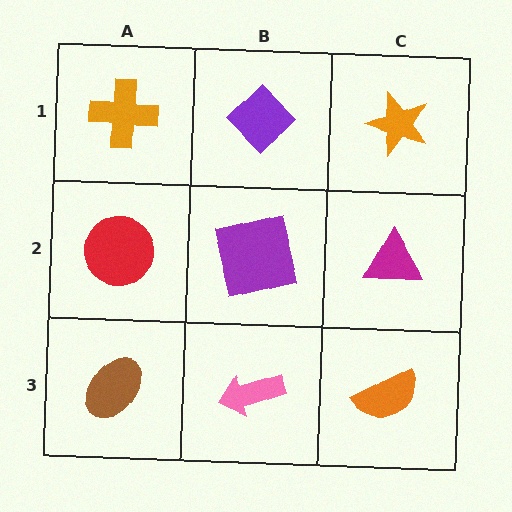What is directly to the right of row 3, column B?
An orange semicircle.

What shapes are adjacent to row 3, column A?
A red circle (row 2, column A), a pink arrow (row 3, column B).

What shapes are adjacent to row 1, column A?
A red circle (row 2, column A), a purple diamond (row 1, column B).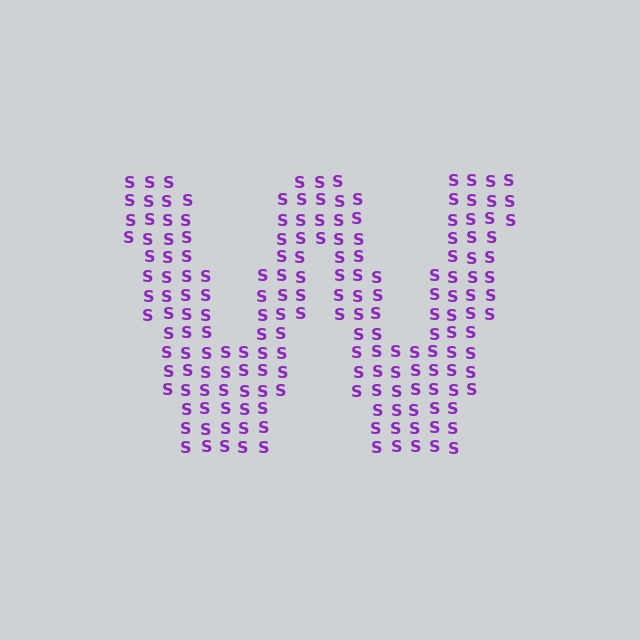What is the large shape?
The large shape is the letter W.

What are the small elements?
The small elements are letter S's.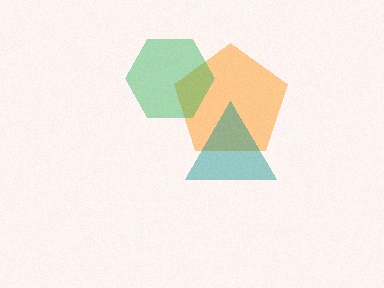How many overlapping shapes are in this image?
There are 3 overlapping shapes in the image.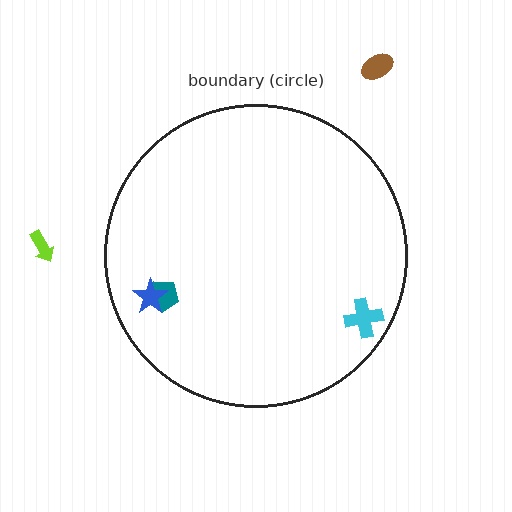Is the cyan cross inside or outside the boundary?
Inside.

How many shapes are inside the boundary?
3 inside, 2 outside.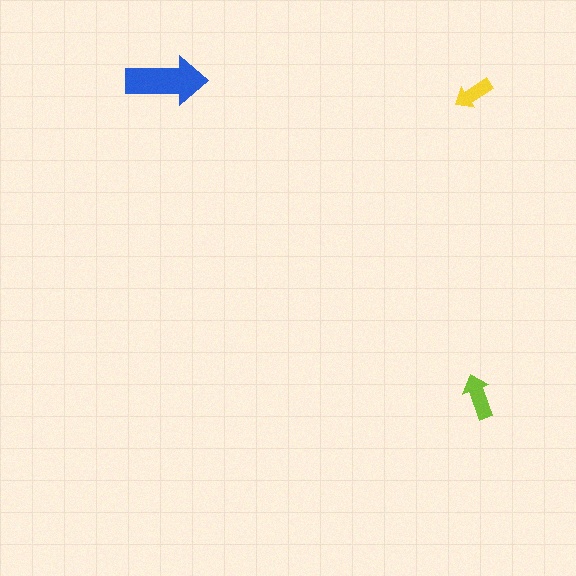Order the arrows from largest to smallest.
the blue one, the lime one, the yellow one.